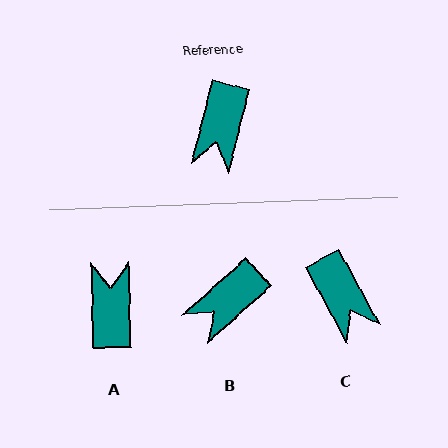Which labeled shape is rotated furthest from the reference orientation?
A, about 164 degrees away.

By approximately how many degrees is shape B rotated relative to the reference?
Approximately 34 degrees clockwise.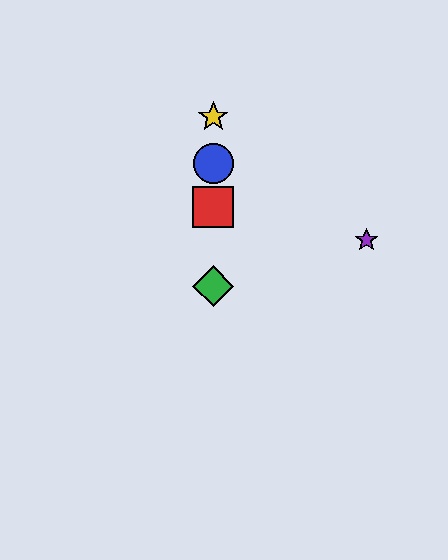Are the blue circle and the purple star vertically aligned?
No, the blue circle is at x≈213 and the purple star is at x≈366.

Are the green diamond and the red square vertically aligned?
Yes, both are at x≈213.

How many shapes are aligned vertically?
4 shapes (the red square, the blue circle, the green diamond, the yellow star) are aligned vertically.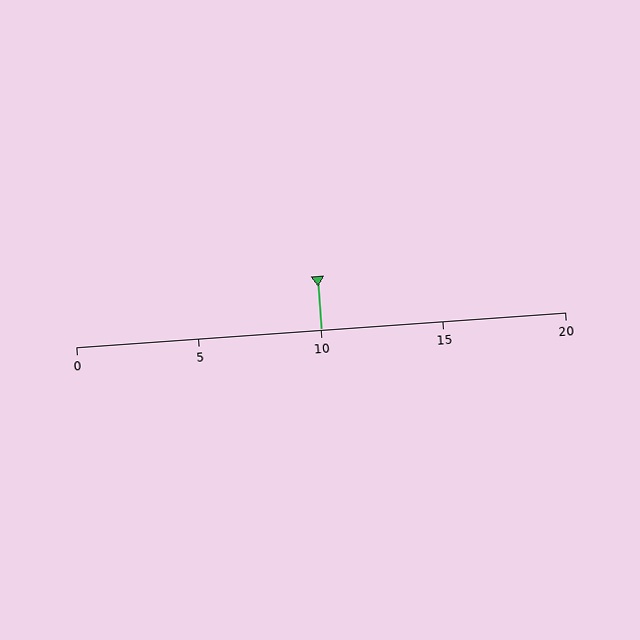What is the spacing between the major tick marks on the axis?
The major ticks are spaced 5 apart.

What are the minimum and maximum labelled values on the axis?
The axis runs from 0 to 20.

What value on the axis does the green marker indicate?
The marker indicates approximately 10.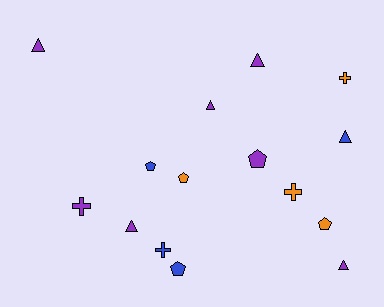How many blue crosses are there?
There is 1 blue cross.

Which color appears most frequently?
Purple, with 7 objects.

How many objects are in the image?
There are 15 objects.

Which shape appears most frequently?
Triangle, with 6 objects.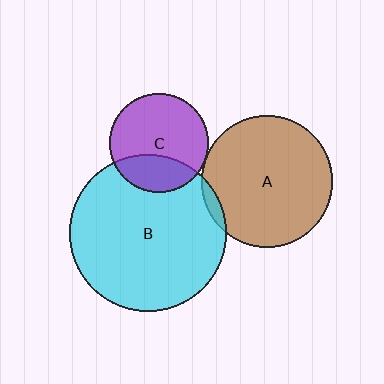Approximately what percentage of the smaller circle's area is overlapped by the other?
Approximately 30%.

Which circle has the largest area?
Circle B (cyan).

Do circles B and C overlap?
Yes.